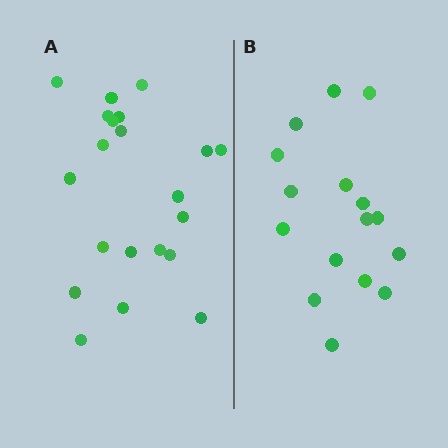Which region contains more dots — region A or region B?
Region A (the left region) has more dots.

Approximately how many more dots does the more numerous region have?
Region A has about 5 more dots than region B.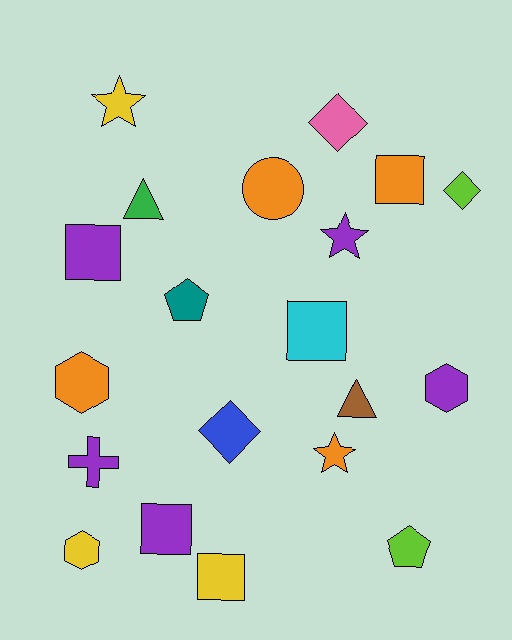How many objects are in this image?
There are 20 objects.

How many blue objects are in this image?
There is 1 blue object.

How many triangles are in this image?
There are 2 triangles.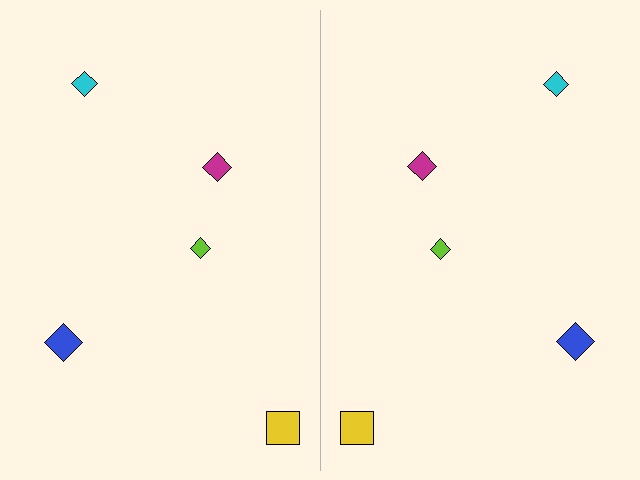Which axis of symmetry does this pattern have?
The pattern has a vertical axis of symmetry running through the center of the image.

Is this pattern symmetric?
Yes, this pattern has bilateral (reflection) symmetry.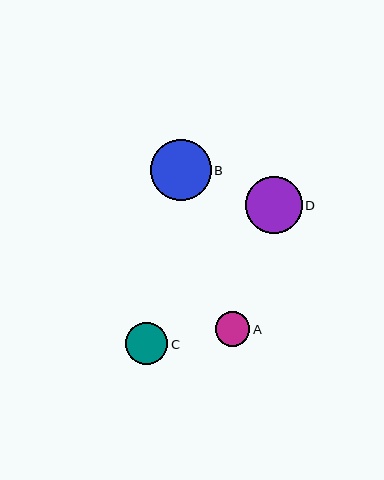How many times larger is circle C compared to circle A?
Circle C is approximately 1.2 times the size of circle A.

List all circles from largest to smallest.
From largest to smallest: B, D, C, A.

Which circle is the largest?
Circle B is the largest with a size of approximately 61 pixels.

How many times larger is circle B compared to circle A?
Circle B is approximately 1.8 times the size of circle A.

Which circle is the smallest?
Circle A is the smallest with a size of approximately 35 pixels.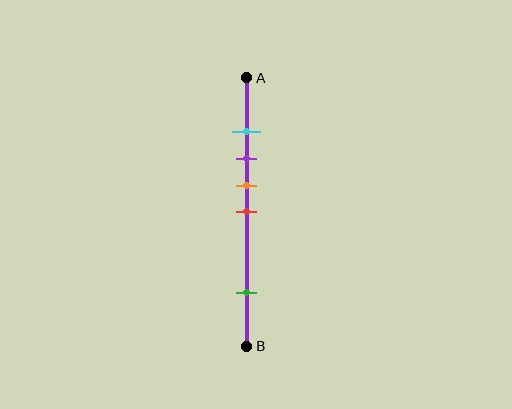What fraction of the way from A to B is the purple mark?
The purple mark is approximately 30% (0.3) of the way from A to B.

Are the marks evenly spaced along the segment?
No, the marks are not evenly spaced.